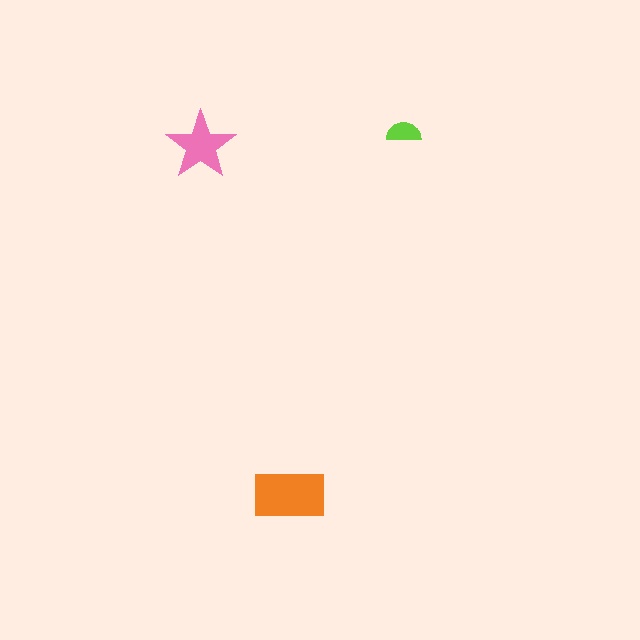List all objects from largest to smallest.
The orange rectangle, the pink star, the lime semicircle.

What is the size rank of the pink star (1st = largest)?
2nd.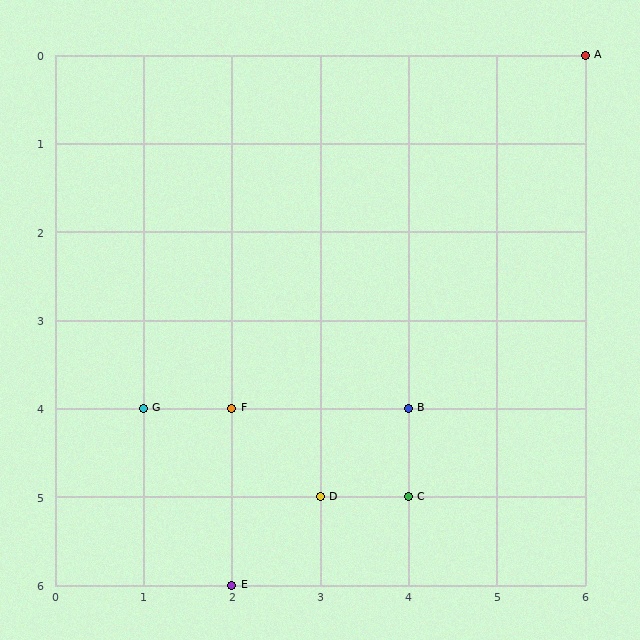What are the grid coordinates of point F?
Point F is at grid coordinates (2, 4).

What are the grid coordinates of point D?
Point D is at grid coordinates (3, 5).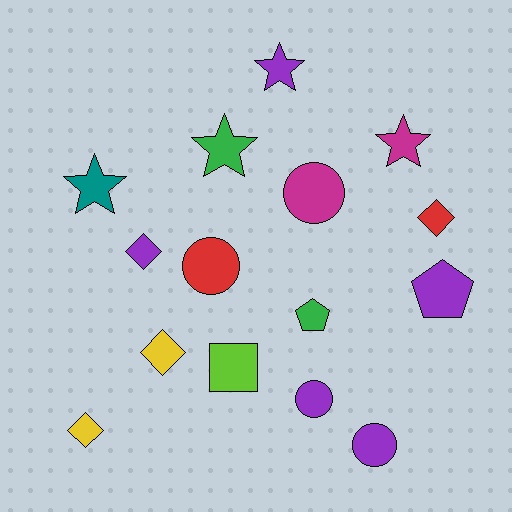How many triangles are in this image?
There are no triangles.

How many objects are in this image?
There are 15 objects.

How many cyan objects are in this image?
There are no cyan objects.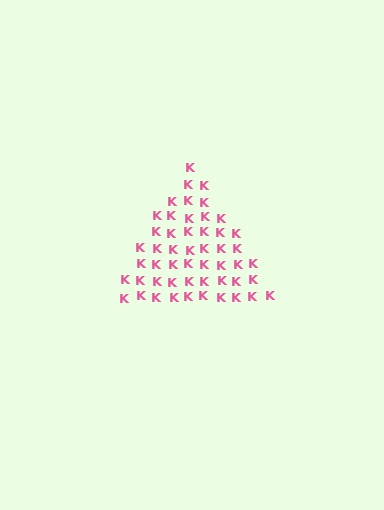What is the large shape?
The large shape is a triangle.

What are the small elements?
The small elements are letter K's.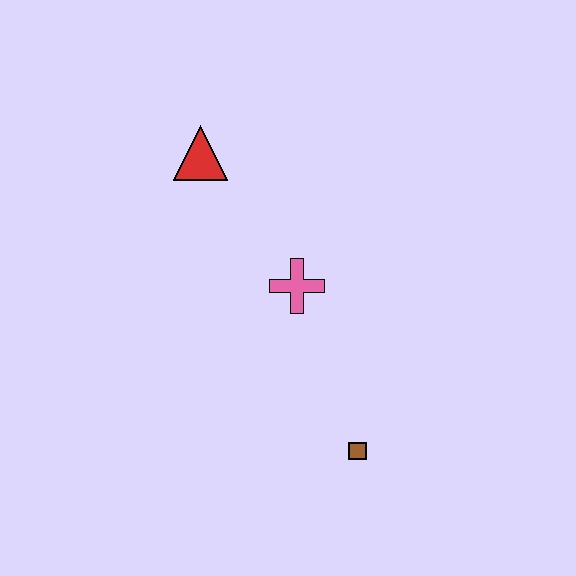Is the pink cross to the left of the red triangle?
No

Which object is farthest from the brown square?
The red triangle is farthest from the brown square.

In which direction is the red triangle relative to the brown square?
The red triangle is above the brown square.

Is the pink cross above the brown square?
Yes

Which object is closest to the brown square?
The pink cross is closest to the brown square.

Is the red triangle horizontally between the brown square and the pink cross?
No